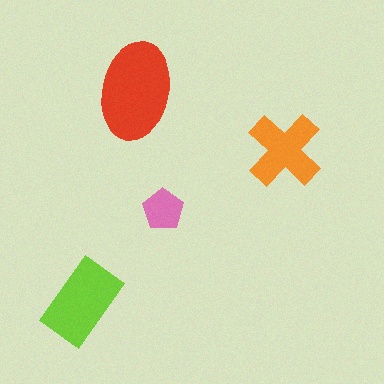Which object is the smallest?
The pink pentagon.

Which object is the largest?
The red ellipse.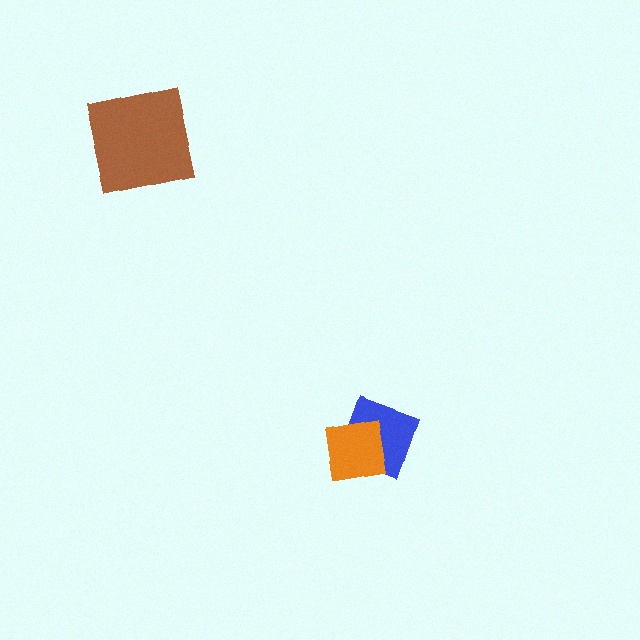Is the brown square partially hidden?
No, no other shape covers it.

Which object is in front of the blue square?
The orange square is in front of the blue square.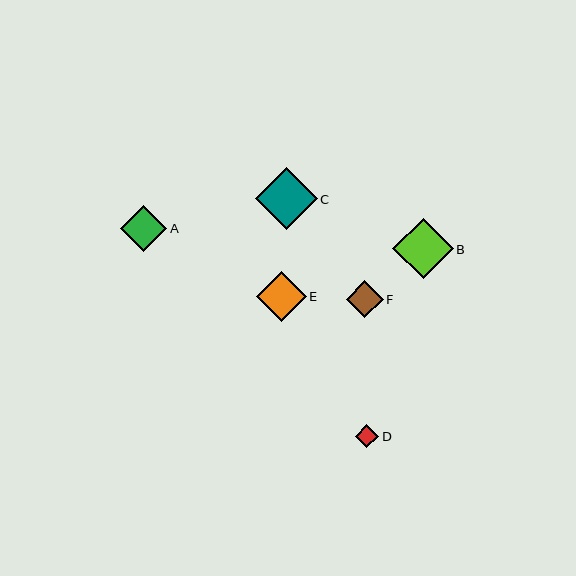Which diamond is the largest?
Diamond C is the largest with a size of approximately 62 pixels.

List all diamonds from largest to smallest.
From largest to smallest: C, B, E, A, F, D.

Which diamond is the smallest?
Diamond D is the smallest with a size of approximately 23 pixels.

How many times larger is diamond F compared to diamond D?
Diamond F is approximately 1.6 times the size of diamond D.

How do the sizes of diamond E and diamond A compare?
Diamond E and diamond A are approximately the same size.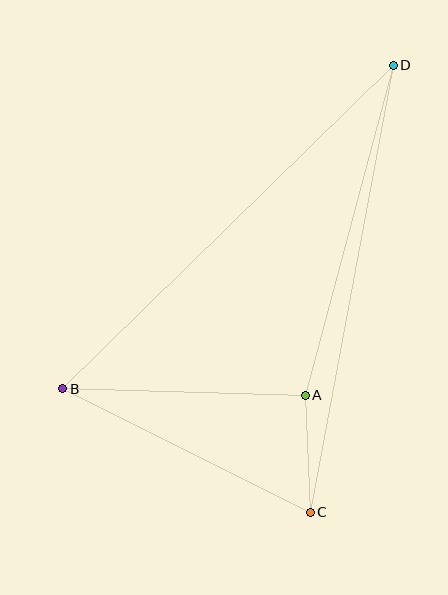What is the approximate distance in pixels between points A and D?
The distance between A and D is approximately 341 pixels.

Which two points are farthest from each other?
Points B and D are farthest from each other.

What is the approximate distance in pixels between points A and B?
The distance between A and B is approximately 243 pixels.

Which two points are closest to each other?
Points A and C are closest to each other.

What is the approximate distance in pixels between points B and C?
The distance between B and C is approximately 277 pixels.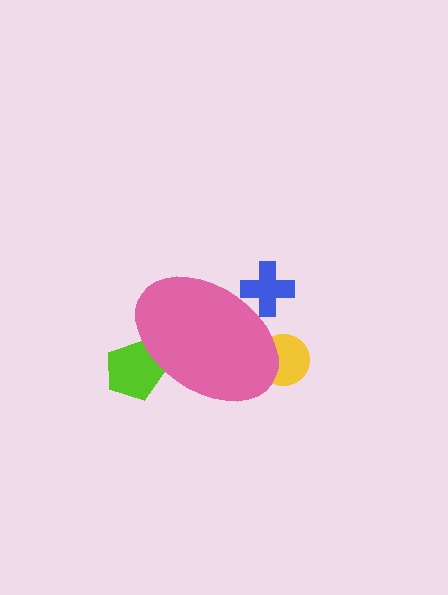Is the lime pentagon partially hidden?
Yes, the lime pentagon is partially hidden behind the pink ellipse.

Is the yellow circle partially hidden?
Yes, the yellow circle is partially hidden behind the pink ellipse.